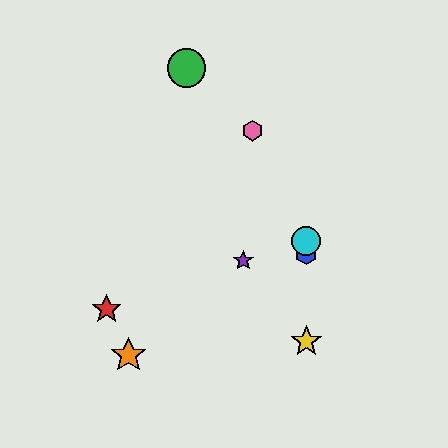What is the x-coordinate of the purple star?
The purple star is at x≈243.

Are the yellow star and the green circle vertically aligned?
No, the yellow star is at x≈306 and the green circle is at x≈186.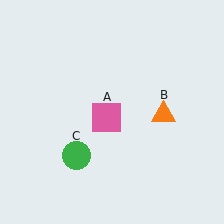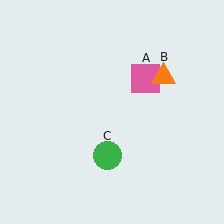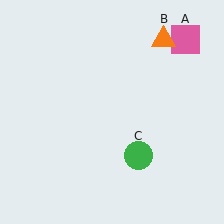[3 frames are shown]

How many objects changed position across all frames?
3 objects changed position: pink square (object A), orange triangle (object B), green circle (object C).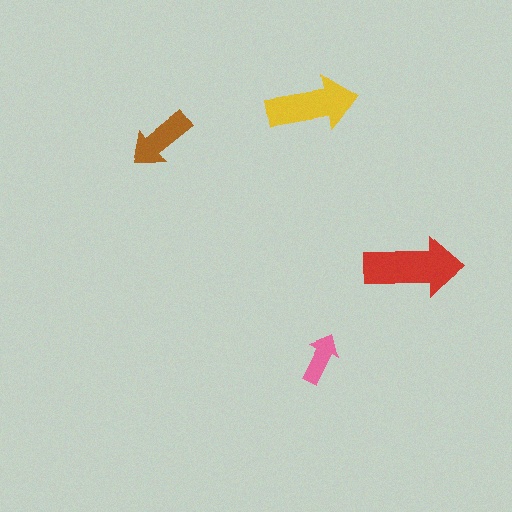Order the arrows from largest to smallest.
the red one, the yellow one, the brown one, the pink one.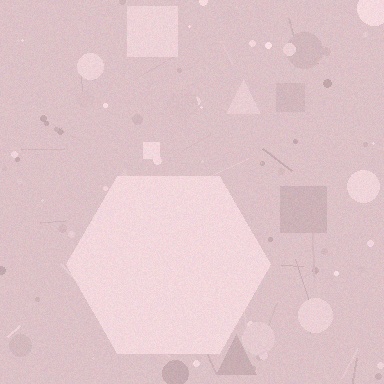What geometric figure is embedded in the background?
A hexagon is embedded in the background.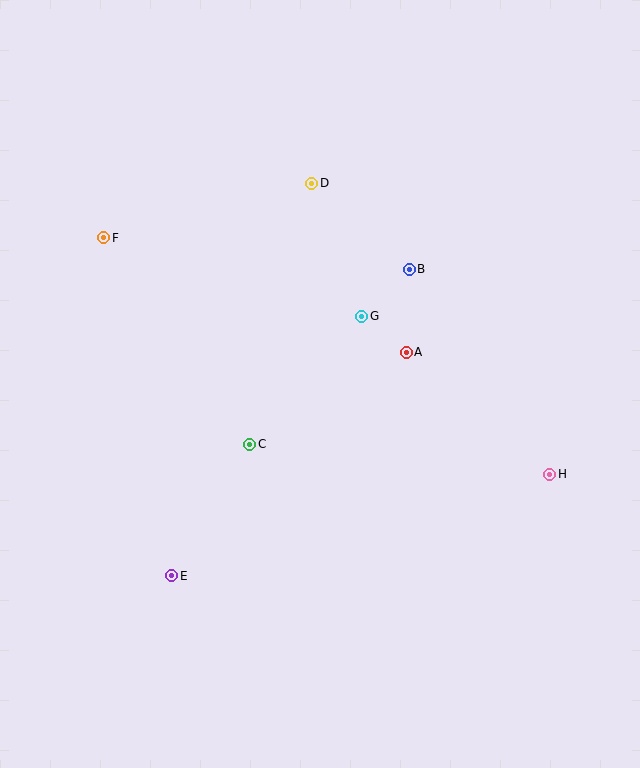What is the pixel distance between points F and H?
The distance between F and H is 505 pixels.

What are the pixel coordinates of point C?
Point C is at (250, 444).